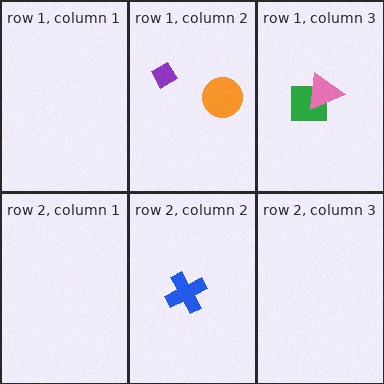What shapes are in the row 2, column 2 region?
The blue cross.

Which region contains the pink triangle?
The row 1, column 3 region.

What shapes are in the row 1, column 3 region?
The green square, the pink triangle.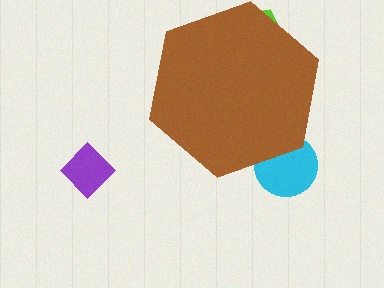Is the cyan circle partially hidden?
Yes, the cyan circle is partially hidden behind the brown hexagon.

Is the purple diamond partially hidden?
No, the purple diamond is fully visible.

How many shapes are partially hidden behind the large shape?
2 shapes are partially hidden.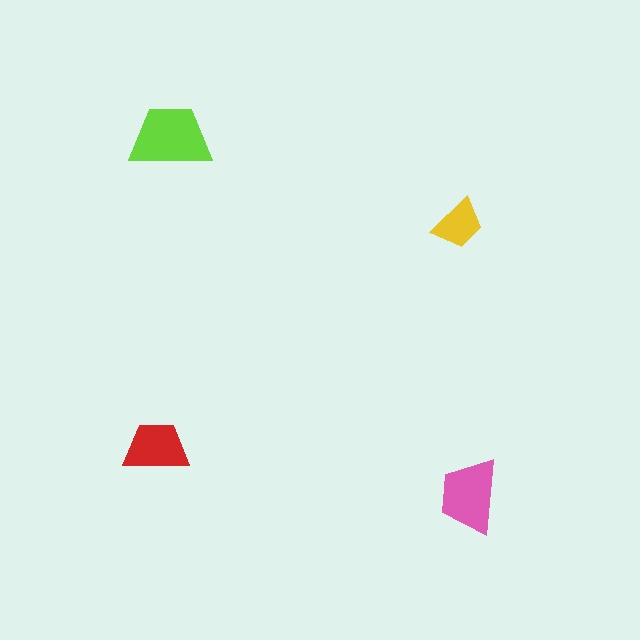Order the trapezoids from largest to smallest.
the lime one, the pink one, the red one, the yellow one.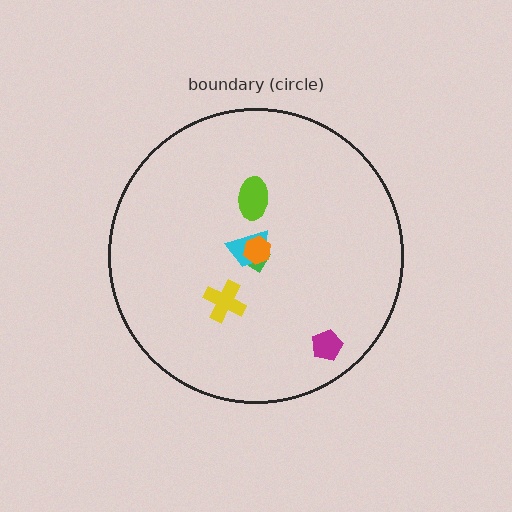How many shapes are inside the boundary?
6 inside, 0 outside.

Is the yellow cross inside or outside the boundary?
Inside.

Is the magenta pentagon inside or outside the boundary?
Inside.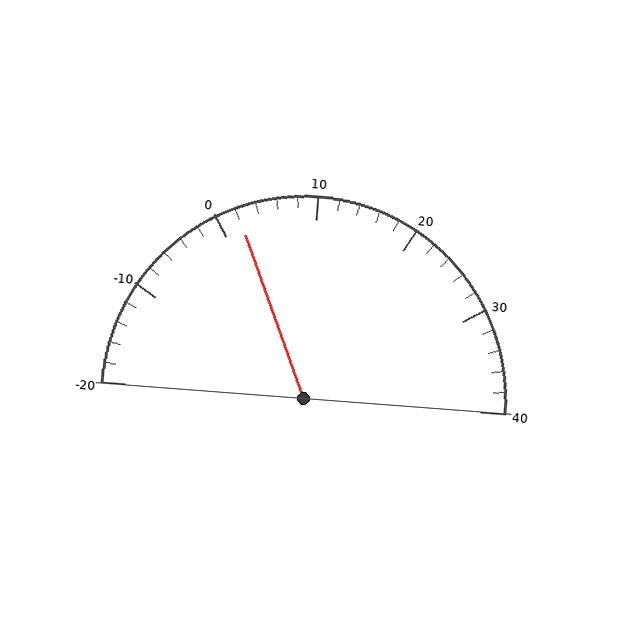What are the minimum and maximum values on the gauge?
The gauge ranges from -20 to 40.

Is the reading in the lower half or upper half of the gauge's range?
The reading is in the lower half of the range (-20 to 40).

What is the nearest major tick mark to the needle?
The nearest major tick mark is 0.